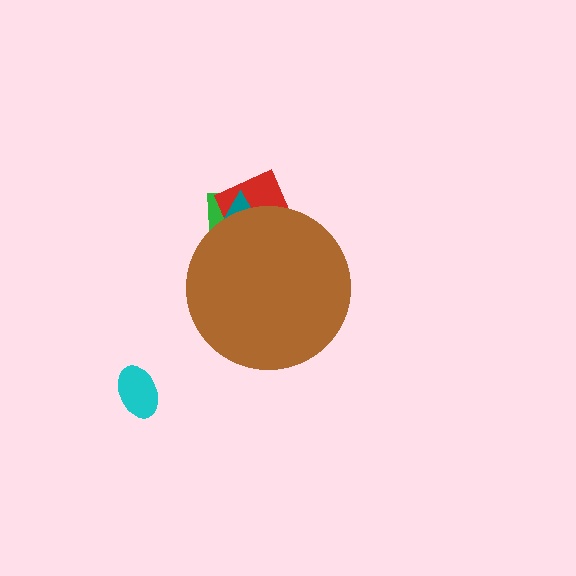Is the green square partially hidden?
Yes, the green square is partially hidden behind the brown circle.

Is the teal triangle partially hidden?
Yes, the teal triangle is partially hidden behind the brown circle.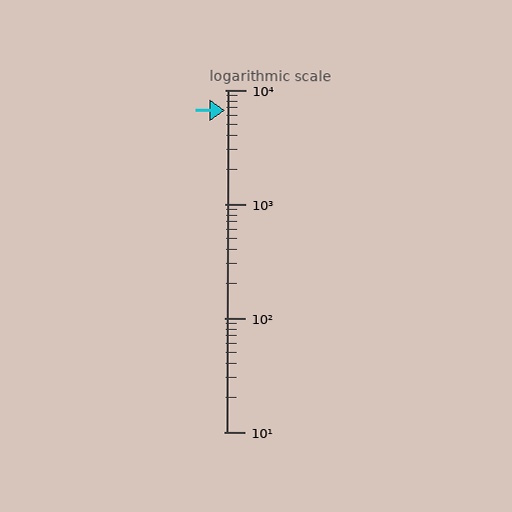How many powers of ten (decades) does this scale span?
The scale spans 3 decades, from 10 to 10000.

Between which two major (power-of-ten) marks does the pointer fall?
The pointer is between 1000 and 10000.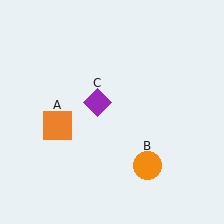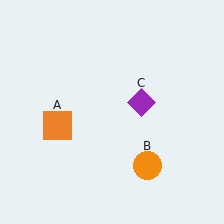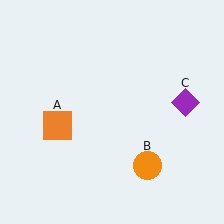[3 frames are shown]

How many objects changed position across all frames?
1 object changed position: purple diamond (object C).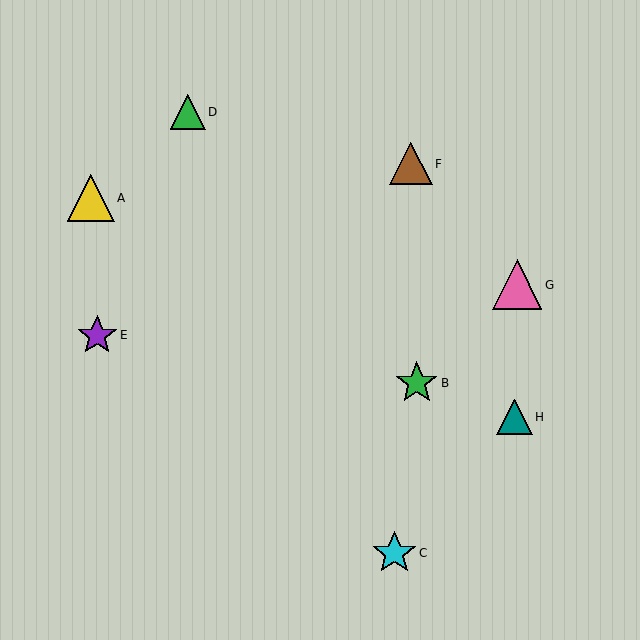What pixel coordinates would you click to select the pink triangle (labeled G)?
Click at (517, 285) to select the pink triangle G.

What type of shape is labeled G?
Shape G is a pink triangle.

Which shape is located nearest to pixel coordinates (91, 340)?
The purple star (labeled E) at (97, 335) is nearest to that location.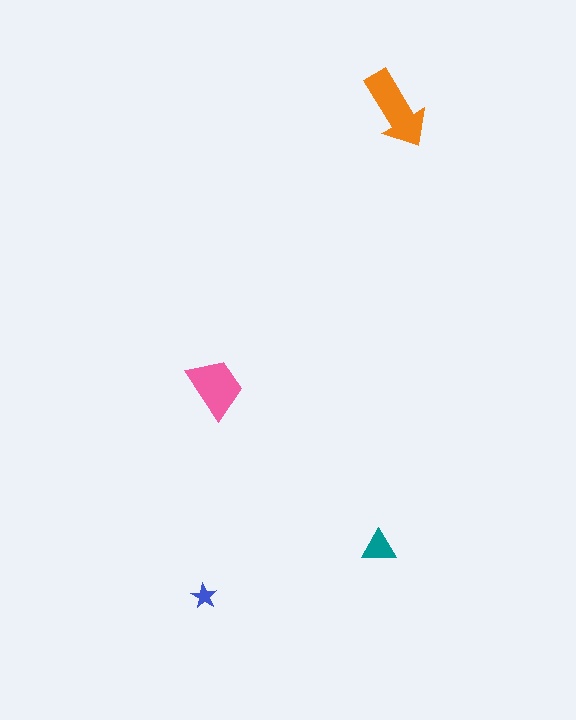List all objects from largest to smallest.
The orange arrow, the pink trapezoid, the teal triangle, the blue star.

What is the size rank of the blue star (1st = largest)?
4th.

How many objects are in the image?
There are 4 objects in the image.